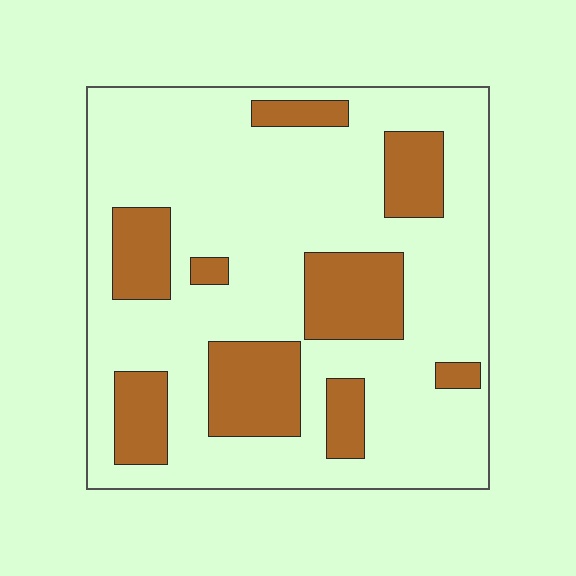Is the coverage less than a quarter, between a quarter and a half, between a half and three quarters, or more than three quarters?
Between a quarter and a half.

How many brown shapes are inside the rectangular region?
9.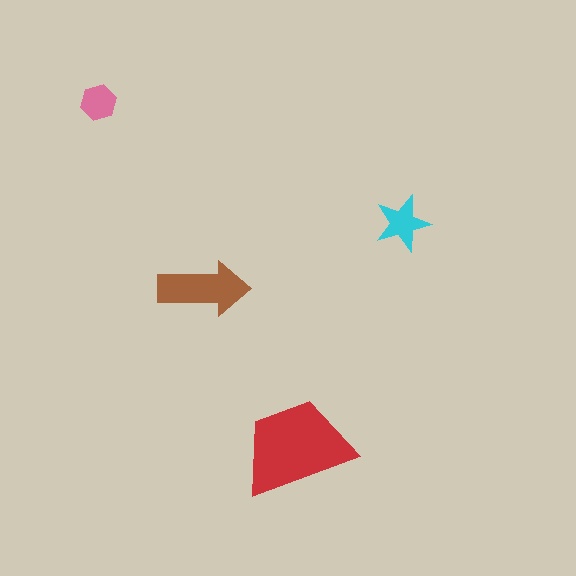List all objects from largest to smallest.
The red trapezoid, the brown arrow, the cyan star, the pink hexagon.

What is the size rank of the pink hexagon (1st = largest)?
4th.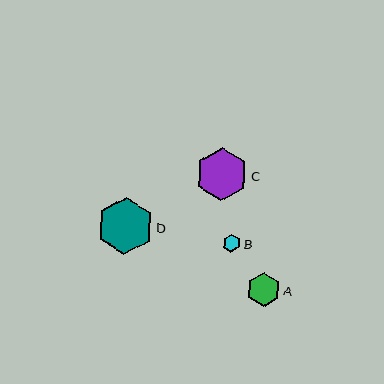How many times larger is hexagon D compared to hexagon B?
Hexagon D is approximately 3.2 times the size of hexagon B.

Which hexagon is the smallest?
Hexagon B is the smallest with a size of approximately 18 pixels.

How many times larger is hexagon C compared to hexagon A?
Hexagon C is approximately 1.6 times the size of hexagon A.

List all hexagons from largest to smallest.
From largest to smallest: D, C, A, B.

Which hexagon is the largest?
Hexagon D is the largest with a size of approximately 57 pixels.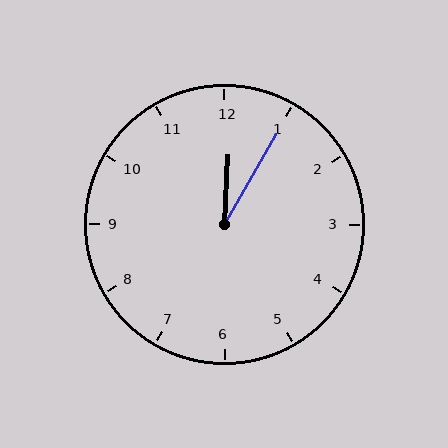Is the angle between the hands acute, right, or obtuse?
It is acute.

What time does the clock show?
12:05.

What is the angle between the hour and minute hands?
Approximately 28 degrees.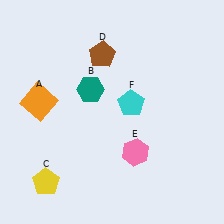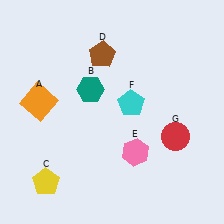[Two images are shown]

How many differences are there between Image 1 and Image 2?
There is 1 difference between the two images.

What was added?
A red circle (G) was added in Image 2.